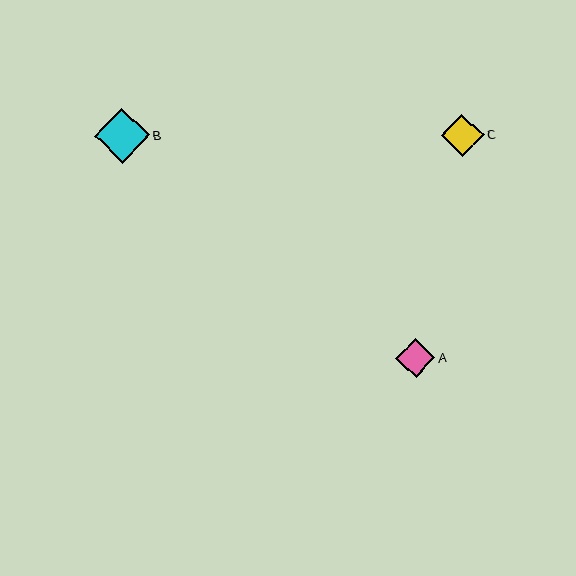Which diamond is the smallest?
Diamond A is the smallest with a size of approximately 39 pixels.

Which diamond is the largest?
Diamond B is the largest with a size of approximately 55 pixels.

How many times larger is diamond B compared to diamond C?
Diamond B is approximately 1.3 times the size of diamond C.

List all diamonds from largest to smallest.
From largest to smallest: B, C, A.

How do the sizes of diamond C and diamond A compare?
Diamond C and diamond A are approximately the same size.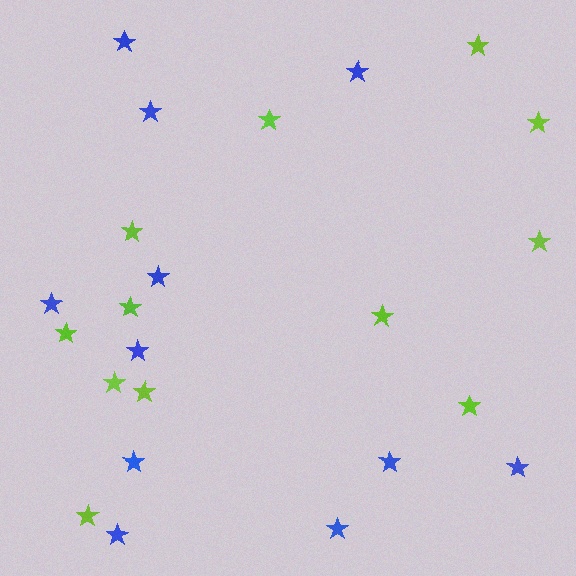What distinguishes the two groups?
There are 2 groups: one group of lime stars (12) and one group of blue stars (11).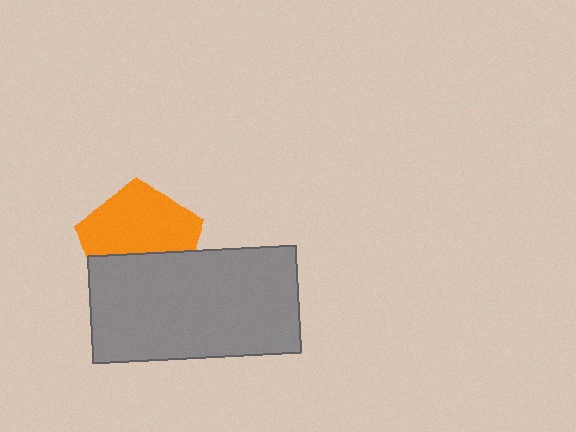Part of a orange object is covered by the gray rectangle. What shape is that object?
It is a pentagon.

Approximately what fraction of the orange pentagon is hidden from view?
Roughly 40% of the orange pentagon is hidden behind the gray rectangle.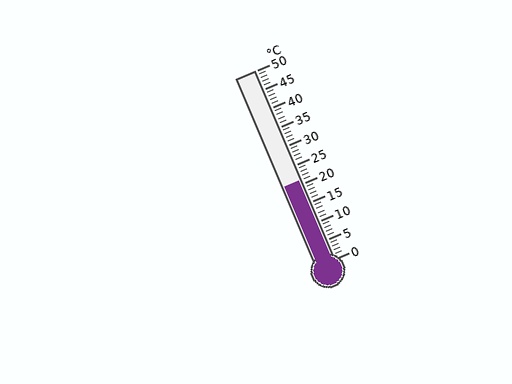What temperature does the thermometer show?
The thermometer shows approximately 21°C.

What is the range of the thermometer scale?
The thermometer scale ranges from 0°C to 50°C.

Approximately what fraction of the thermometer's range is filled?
The thermometer is filled to approximately 40% of its range.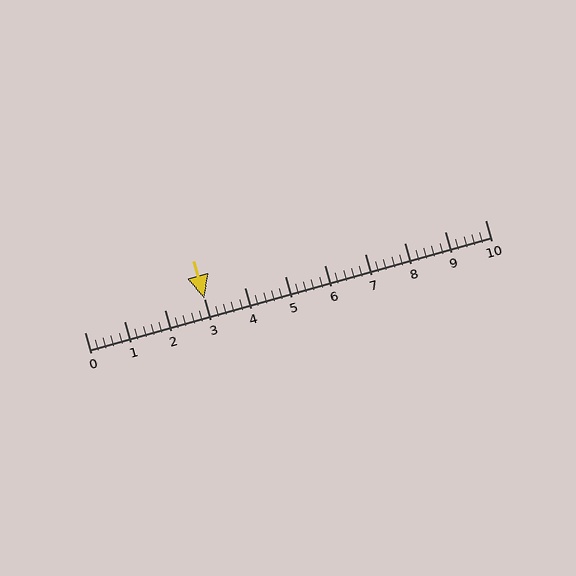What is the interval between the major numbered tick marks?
The major tick marks are spaced 1 units apart.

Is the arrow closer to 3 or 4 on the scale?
The arrow is closer to 3.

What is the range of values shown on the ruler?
The ruler shows values from 0 to 10.